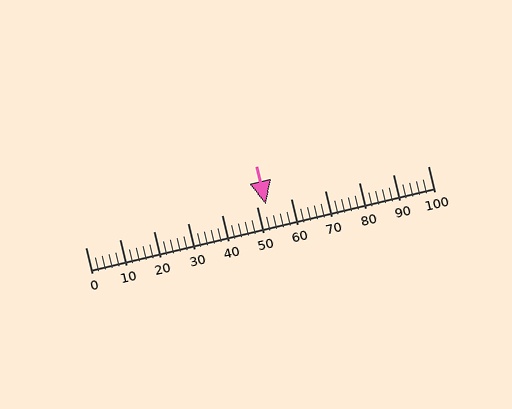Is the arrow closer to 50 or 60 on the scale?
The arrow is closer to 50.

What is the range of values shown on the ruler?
The ruler shows values from 0 to 100.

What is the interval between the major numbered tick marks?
The major tick marks are spaced 10 units apart.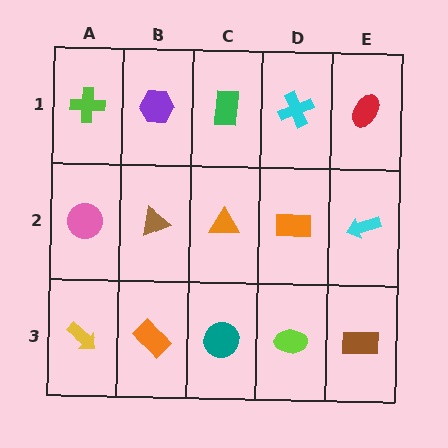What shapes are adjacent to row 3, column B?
A brown triangle (row 2, column B), a yellow arrow (row 3, column A), a teal circle (row 3, column C).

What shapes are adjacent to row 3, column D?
An orange rectangle (row 2, column D), a teal circle (row 3, column C), a brown rectangle (row 3, column E).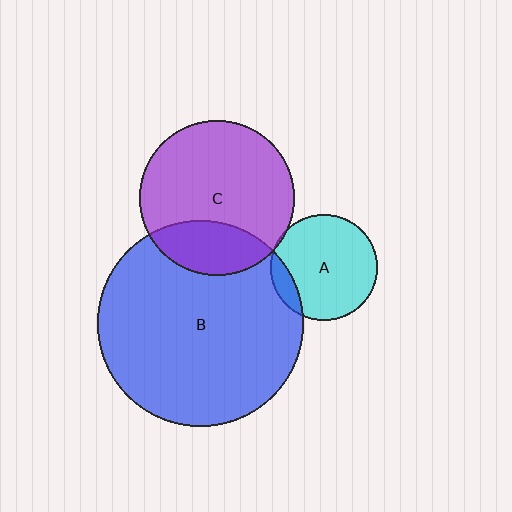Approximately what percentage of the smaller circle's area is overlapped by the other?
Approximately 5%.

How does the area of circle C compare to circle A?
Approximately 2.1 times.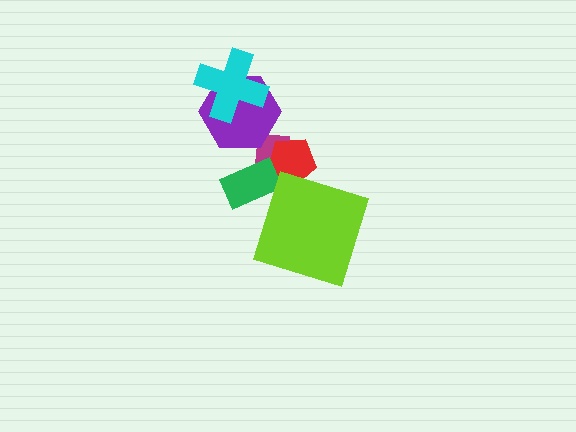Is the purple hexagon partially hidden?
Yes, it is partially covered by another shape.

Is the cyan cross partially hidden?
No, no other shape covers it.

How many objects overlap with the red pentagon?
2 objects overlap with the red pentagon.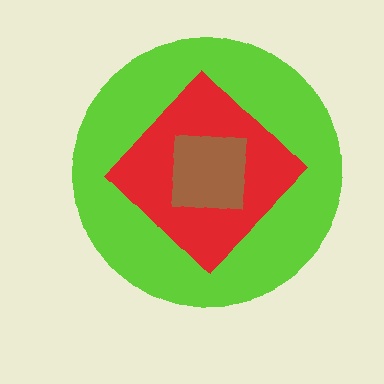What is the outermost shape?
The lime circle.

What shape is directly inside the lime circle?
The red diamond.